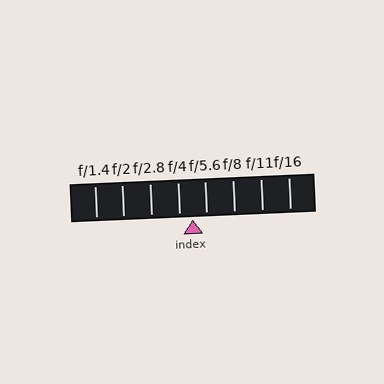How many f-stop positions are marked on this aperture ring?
There are 8 f-stop positions marked.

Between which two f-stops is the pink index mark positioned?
The index mark is between f/4 and f/5.6.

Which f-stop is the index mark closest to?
The index mark is closest to f/4.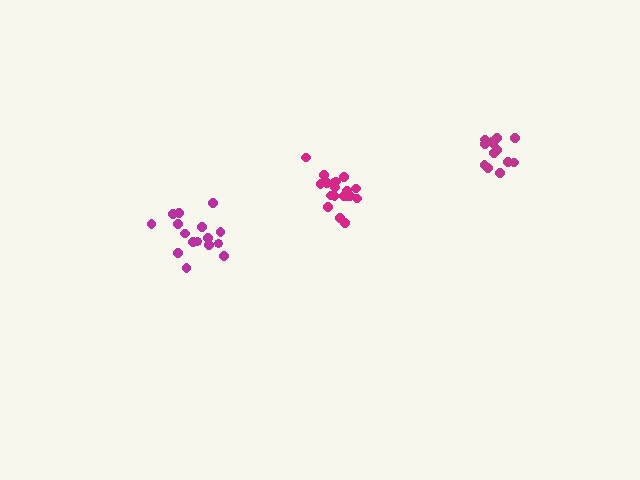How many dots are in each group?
Group 1: 16 dots, Group 2: 13 dots, Group 3: 19 dots (48 total).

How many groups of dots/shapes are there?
There are 3 groups.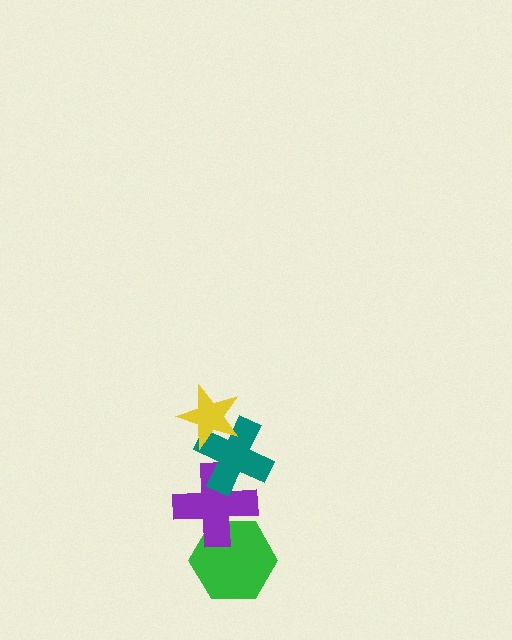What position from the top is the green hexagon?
The green hexagon is 4th from the top.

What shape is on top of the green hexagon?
The purple cross is on top of the green hexagon.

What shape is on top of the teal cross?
The yellow star is on top of the teal cross.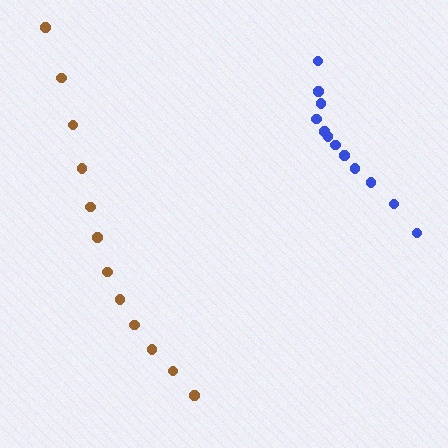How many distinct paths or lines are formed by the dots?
There are 2 distinct paths.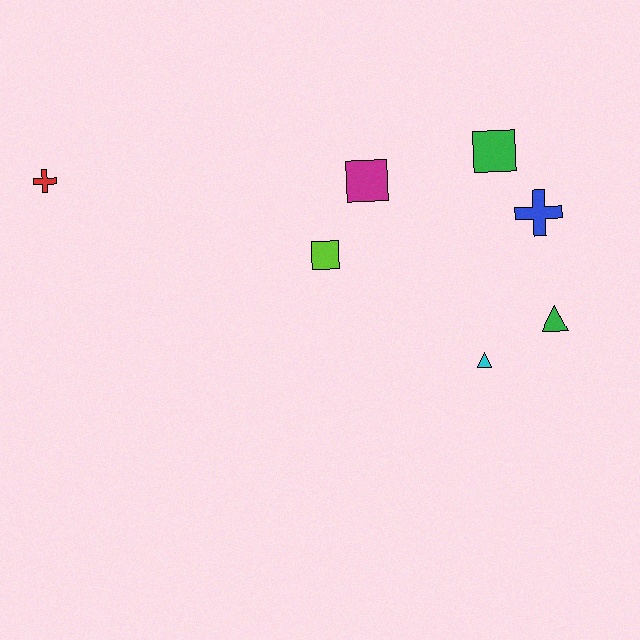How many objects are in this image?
There are 7 objects.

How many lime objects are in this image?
There is 1 lime object.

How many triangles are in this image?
There are 2 triangles.